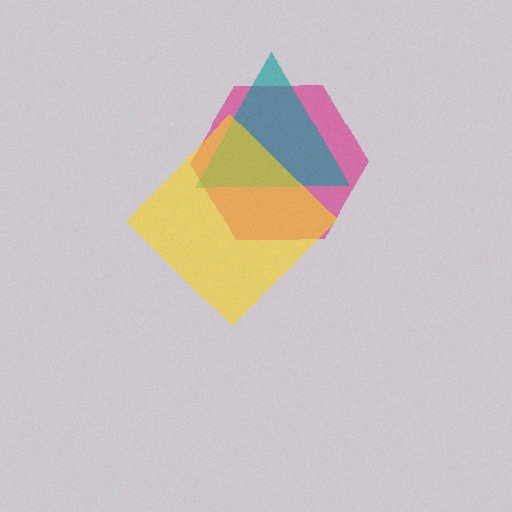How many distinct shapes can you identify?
There are 3 distinct shapes: a magenta hexagon, a teal triangle, a yellow diamond.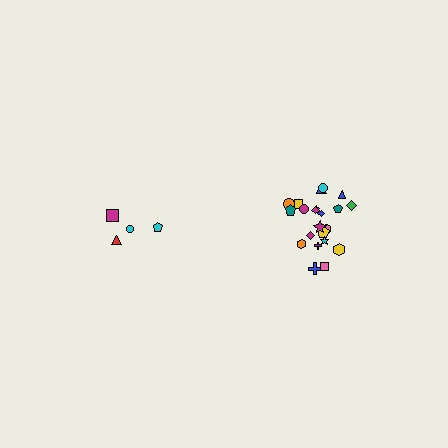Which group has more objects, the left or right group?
The right group.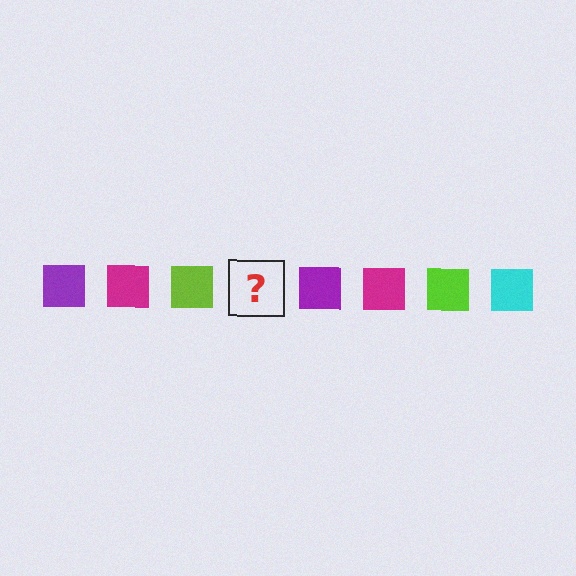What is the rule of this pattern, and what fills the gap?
The rule is that the pattern cycles through purple, magenta, lime, cyan squares. The gap should be filled with a cyan square.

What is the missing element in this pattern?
The missing element is a cyan square.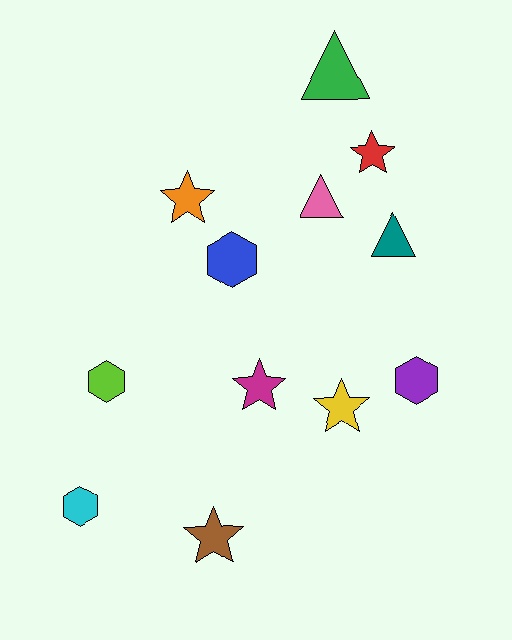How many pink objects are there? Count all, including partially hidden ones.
There is 1 pink object.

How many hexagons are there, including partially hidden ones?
There are 4 hexagons.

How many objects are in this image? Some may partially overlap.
There are 12 objects.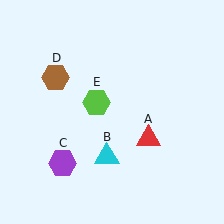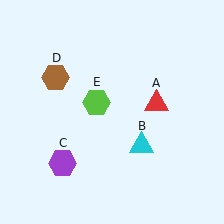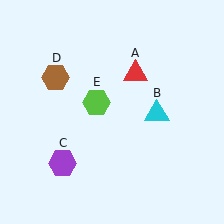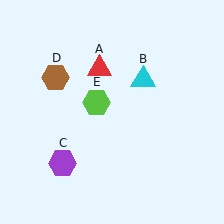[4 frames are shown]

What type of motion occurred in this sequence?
The red triangle (object A), cyan triangle (object B) rotated counterclockwise around the center of the scene.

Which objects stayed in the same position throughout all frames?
Purple hexagon (object C) and brown hexagon (object D) and lime hexagon (object E) remained stationary.